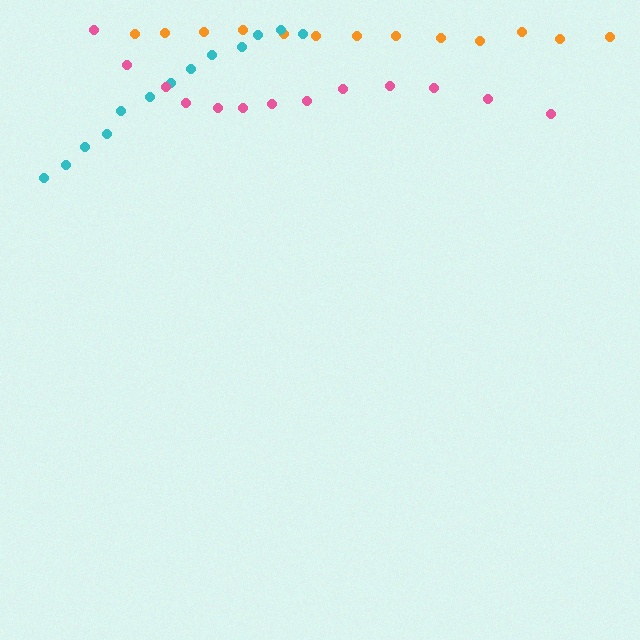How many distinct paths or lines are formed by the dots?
There are 3 distinct paths.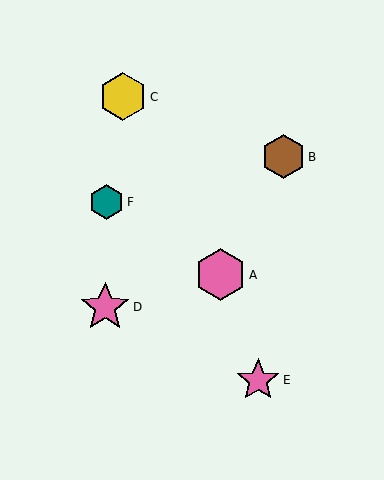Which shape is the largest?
The pink hexagon (labeled A) is the largest.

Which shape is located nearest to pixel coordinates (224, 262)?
The pink hexagon (labeled A) at (220, 275) is nearest to that location.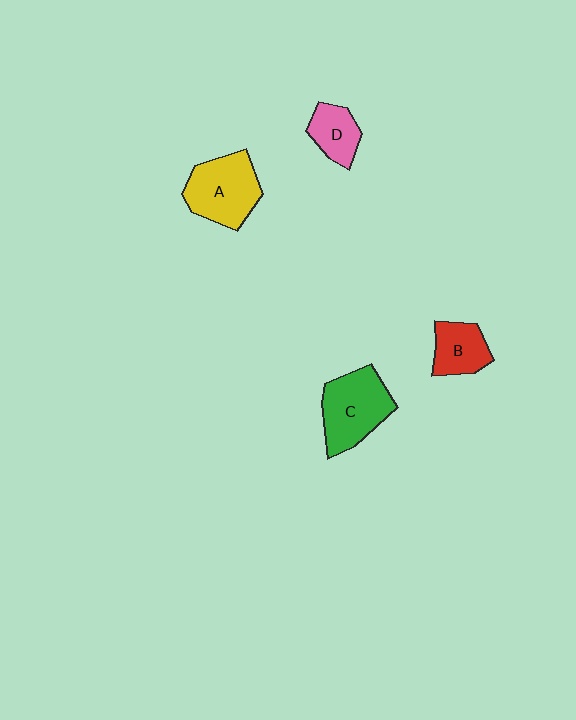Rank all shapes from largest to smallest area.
From largest to smallest: C (green), A (yellow), B (red), D (pink).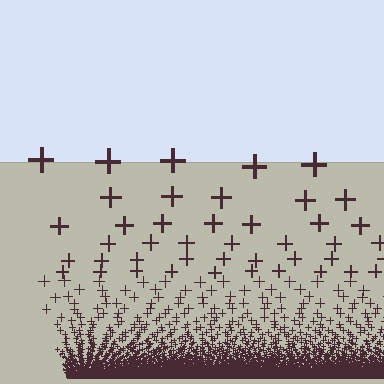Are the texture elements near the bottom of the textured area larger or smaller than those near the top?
Smaller. The gradient is inverted — elements near the bottom are smaller and denser.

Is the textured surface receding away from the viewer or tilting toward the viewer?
The surface appears to tilt toward the viewer. Texture elements get larger and sparser toward the top.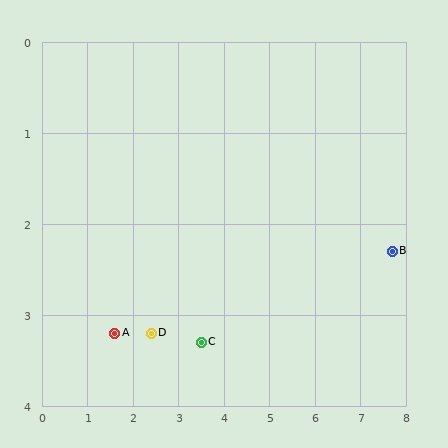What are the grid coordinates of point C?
Point C is at approximately (3.5, 3.3).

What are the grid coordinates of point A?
Point A is at approximately (1.6, 3.2).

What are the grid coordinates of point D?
Point D is at approximately (2.4, 3.2).